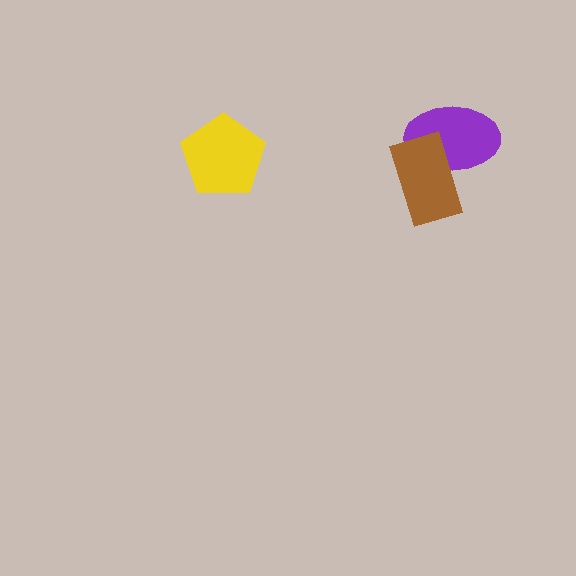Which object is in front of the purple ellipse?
The brown rectangle is in front of the purple ellipse.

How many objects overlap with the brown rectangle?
1 object overlaps with the brown rectangle.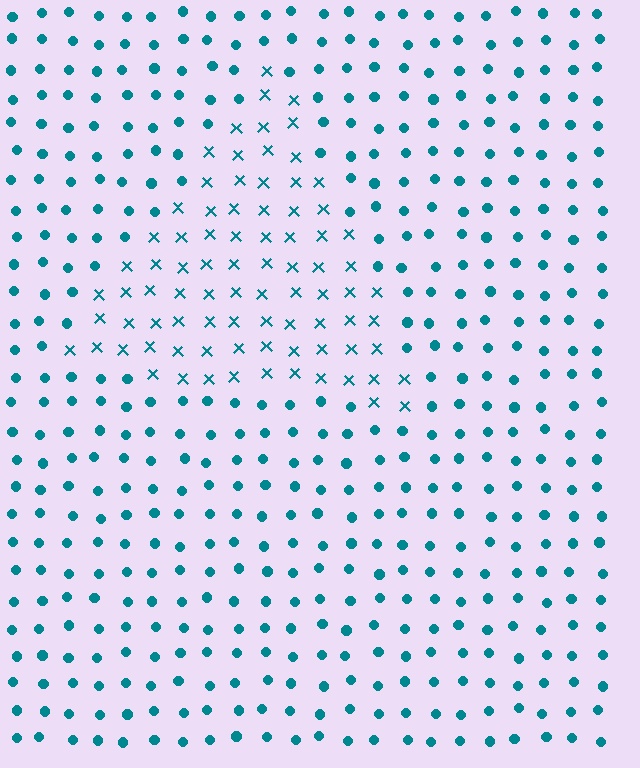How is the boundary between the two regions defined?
The boundary is defined by a change in element shape: X marks inside vs. circles outside. All elements share the same color and spacing.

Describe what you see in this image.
The image is filled with small teal elements arranged in a uniform grid. A triangle-shaped region contains X marks, while the surrounding area contains circles. The boundary is defined purely by the change in element shape.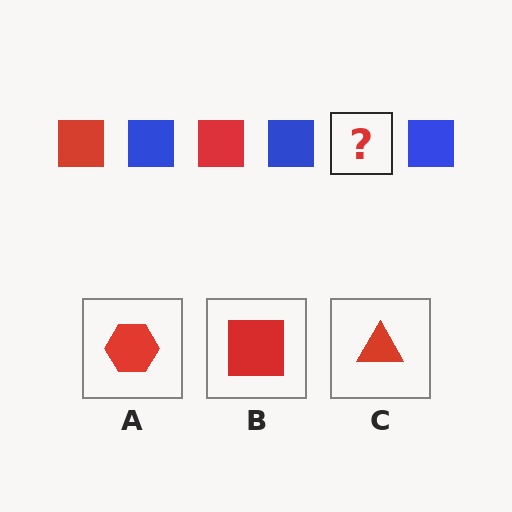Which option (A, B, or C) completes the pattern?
B.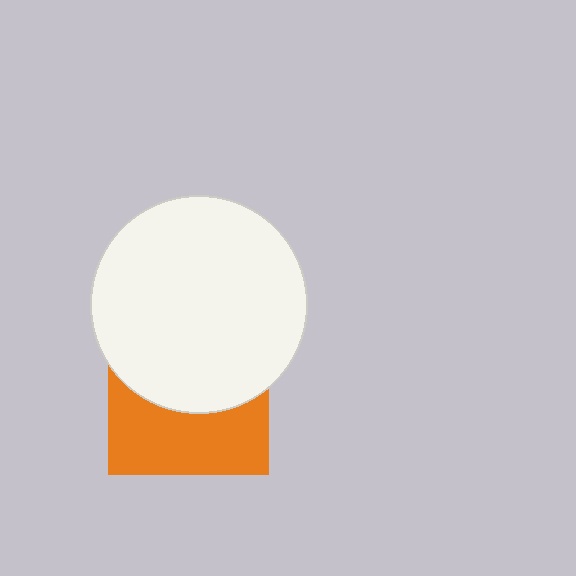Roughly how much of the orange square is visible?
About half of it is visible (roughly 45%).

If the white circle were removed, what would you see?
You would see the complete orange square.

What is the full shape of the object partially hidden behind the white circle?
The partially hidden object is an orange square.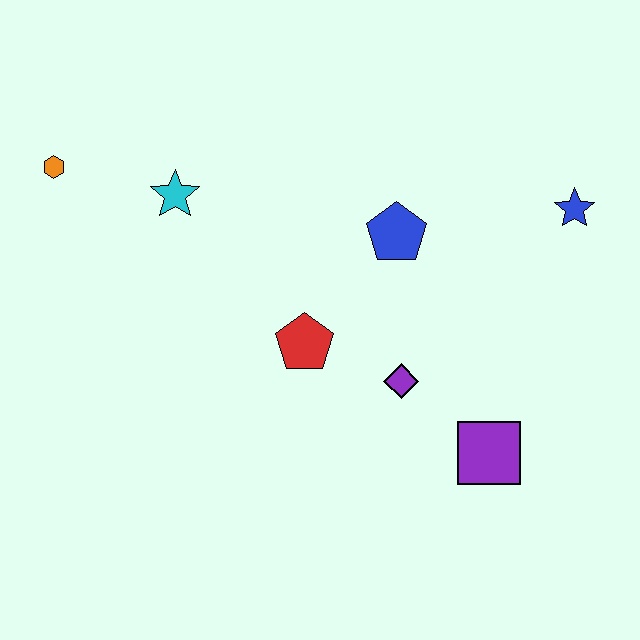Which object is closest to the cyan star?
The orange hexagon is closest to the cyan star.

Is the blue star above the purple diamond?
Yes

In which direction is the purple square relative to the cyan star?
The purple square is to the right of the cyan star.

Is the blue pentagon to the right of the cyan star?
Yes